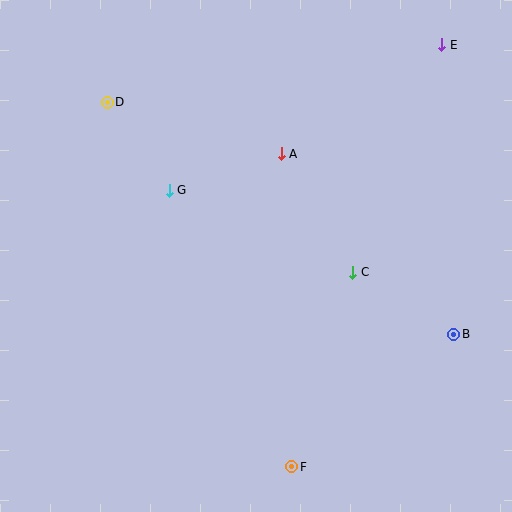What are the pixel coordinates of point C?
Point C is at (353, 272).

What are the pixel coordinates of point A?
Point A is at (281, 154).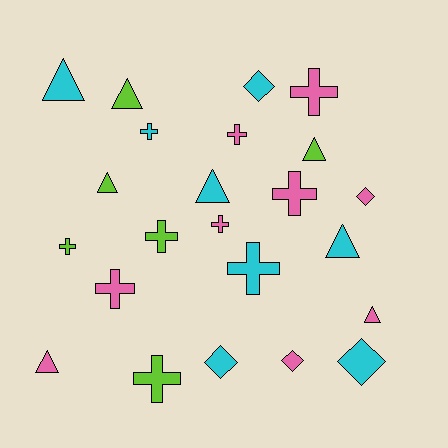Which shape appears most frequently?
Cross, with 10 objects.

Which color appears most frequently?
Pink, with 9 objects.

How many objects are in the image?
There are 23 objects.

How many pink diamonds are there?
There are 2 pink diamonds.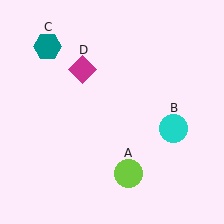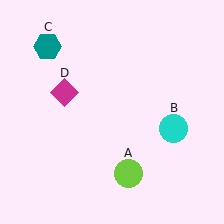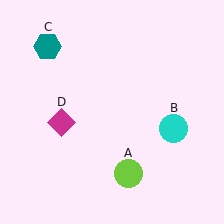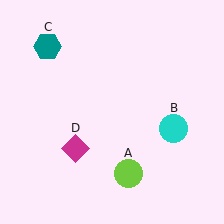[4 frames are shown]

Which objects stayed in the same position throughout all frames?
Lime circle (object A) and cyan circle (object B) and teal hexagon (object C) remained stationary.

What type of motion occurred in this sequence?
The magenta diamond (object D) rotated counterclockwise around the center of the scene.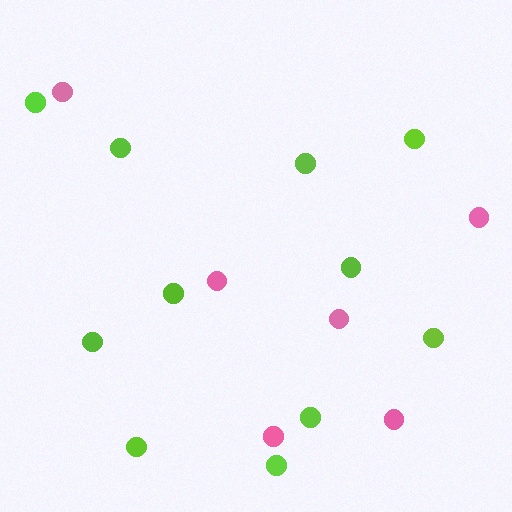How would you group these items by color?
There are 2 groups: one group of pink circles (6) and one group of lime circles (11).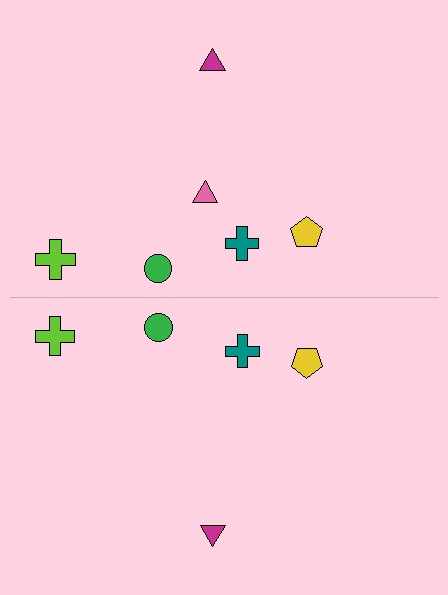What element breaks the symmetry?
A pink triangle is missing from the bottom side.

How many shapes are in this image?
There are 11 shapes in this image.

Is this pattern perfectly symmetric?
No, the pattern is not perfectly symmetric. A pink triangle is missing from the bottom side.